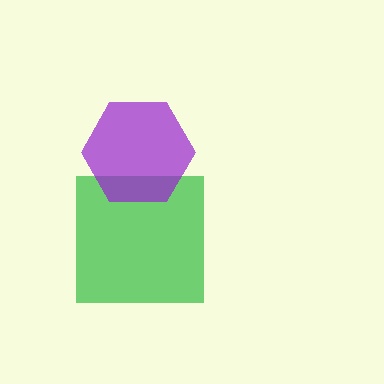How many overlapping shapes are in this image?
There are 2 overlapping shapes in the image.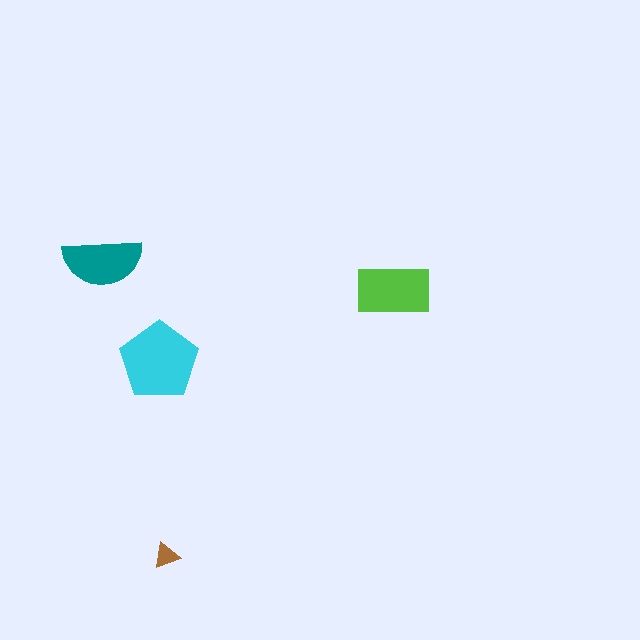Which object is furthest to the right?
The lime rectangle is rightmost.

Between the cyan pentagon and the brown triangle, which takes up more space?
The cyan pentagon.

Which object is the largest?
The cyan pentagon.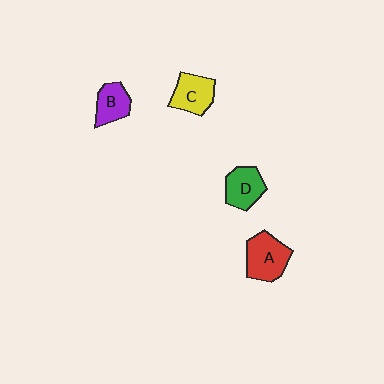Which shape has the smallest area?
Shape B (purple).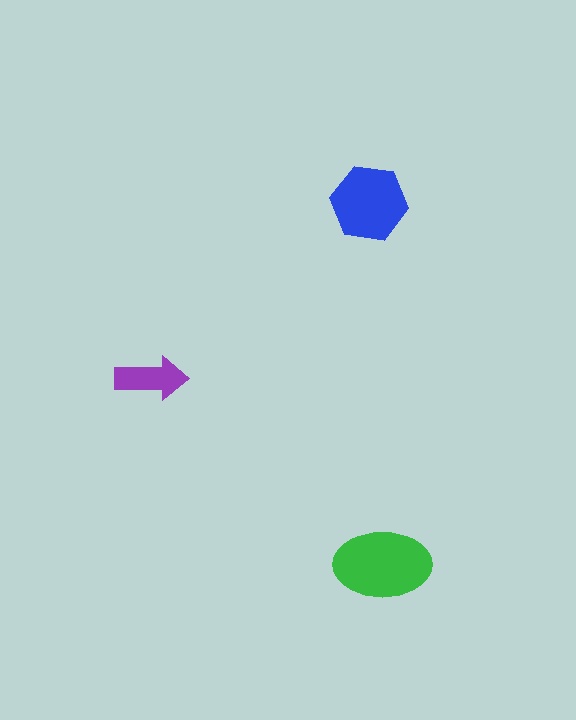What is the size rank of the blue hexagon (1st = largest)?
2nd.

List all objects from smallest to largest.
The purple arrow, the blue hexagon, the green ellipse.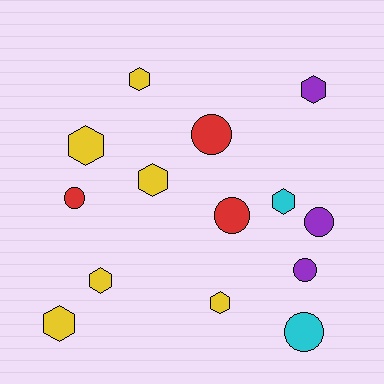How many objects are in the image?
There are 14 objects.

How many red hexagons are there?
There are no red hexagons.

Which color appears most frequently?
Yellow, with 6 objects.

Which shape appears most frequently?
Hexagon, with 8 objects.